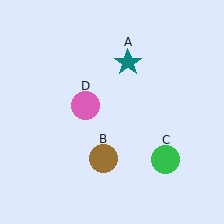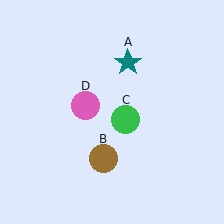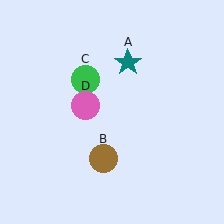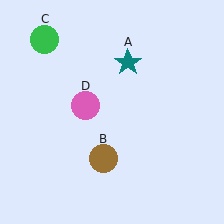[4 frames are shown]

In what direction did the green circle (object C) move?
The green circle (object C) moved up and to the left.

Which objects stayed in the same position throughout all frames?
Teal star (object A) and brown circle (object B) and pink circle (object D) remained stationary.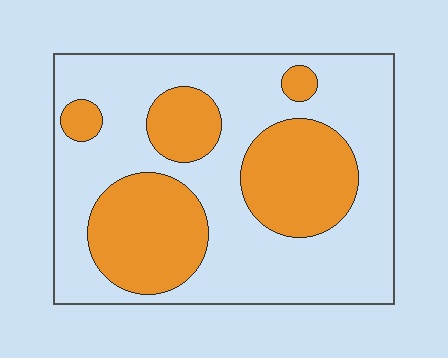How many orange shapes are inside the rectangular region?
5.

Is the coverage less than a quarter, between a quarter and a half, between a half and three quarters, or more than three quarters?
Between a quarter and a half.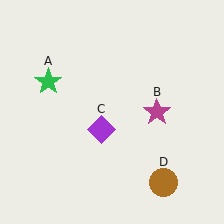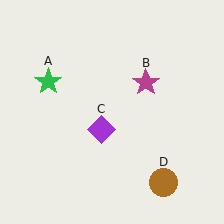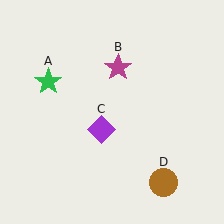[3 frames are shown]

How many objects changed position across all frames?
1 object changed position: magenta star (object B).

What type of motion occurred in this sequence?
The magenta star (object B) rotated counterclockwise around the center of the scene.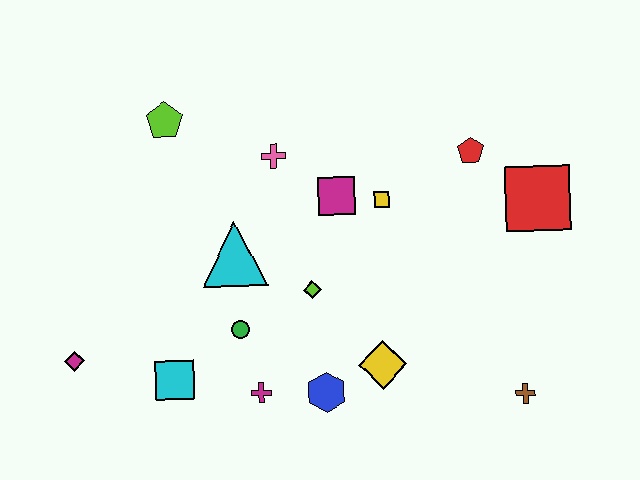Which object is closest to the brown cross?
The yellow diamond is closest to the brown cross.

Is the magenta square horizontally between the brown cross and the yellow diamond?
No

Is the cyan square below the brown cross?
No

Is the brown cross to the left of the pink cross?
No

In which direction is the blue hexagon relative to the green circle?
The blue hexagon is to the right of the green circle.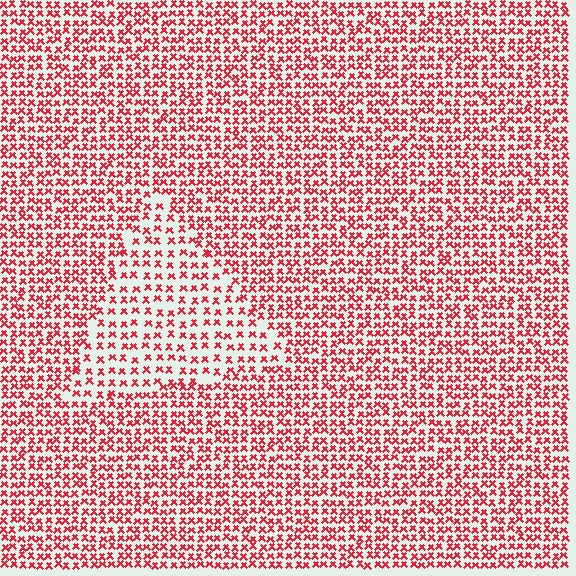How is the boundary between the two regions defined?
The boundary is defined by a change in element density (approximately 1.7x ratio). All elements are the same color, size, and shape.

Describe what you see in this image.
The image contains small red elements arranged at two different densities. A triangle-shaped region is visible where the elements are less densely packed than the surrounding area.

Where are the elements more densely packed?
The elements are more densely packed outside the triangle boundary.